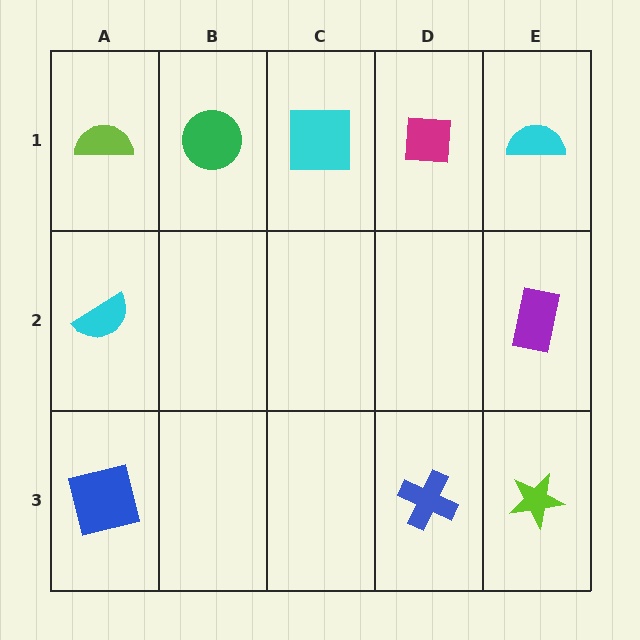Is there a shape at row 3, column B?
No, that cell is empty.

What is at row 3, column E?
A lime star.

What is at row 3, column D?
A blue cross.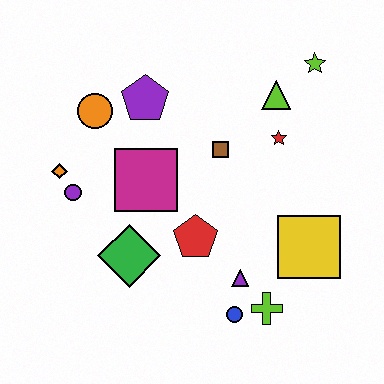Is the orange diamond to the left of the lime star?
Yes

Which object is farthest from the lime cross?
The orange circle is farthest from the lime cross.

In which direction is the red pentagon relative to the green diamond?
The red pentagon is to the right of the green diamond.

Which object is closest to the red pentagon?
The purple triangle is closest to the red pentagon.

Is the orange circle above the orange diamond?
Yes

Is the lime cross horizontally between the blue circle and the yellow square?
Yes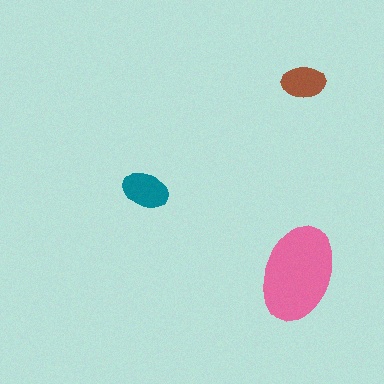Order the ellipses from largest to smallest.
the pink one, the teal one, the brown one.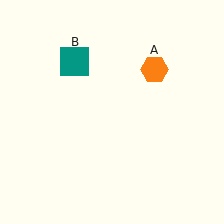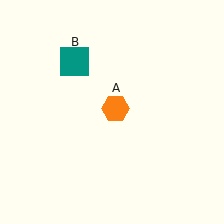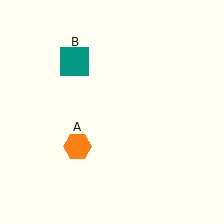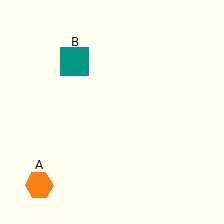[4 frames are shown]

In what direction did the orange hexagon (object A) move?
The orange hexagon (object A) moved down and to the left.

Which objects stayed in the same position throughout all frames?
Teal square (object B) remained stationary.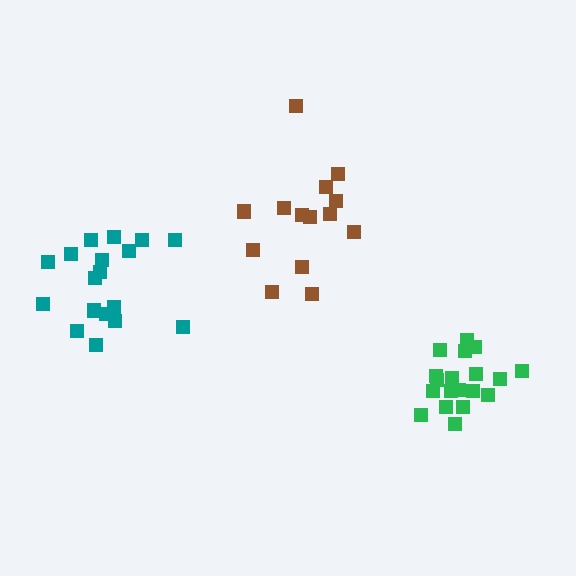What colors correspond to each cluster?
The clusters are colored: teal, brown, green.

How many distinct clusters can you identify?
There are 3 distinct clusters.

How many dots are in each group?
Group 1: 18 dots, Group 2: 14 dots, Group 3: 19 dots (51 total).